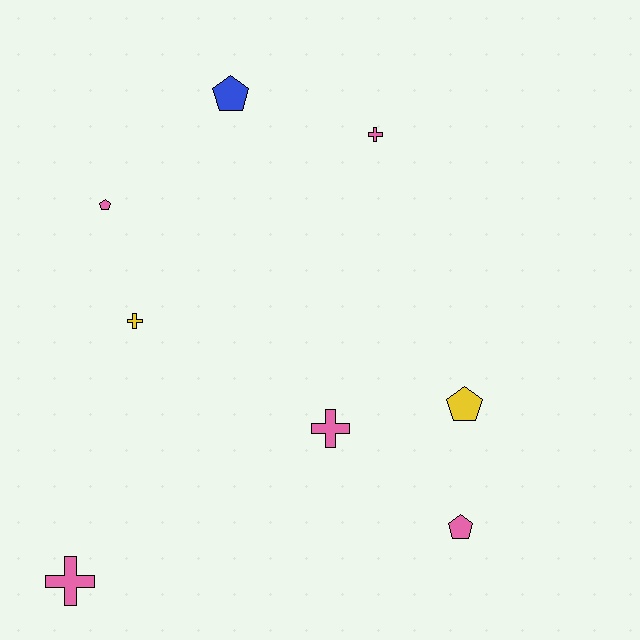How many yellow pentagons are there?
There is 1 yellow pentagon.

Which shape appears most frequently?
Cross, with 4 objects.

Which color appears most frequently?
Pink, with 5 objects.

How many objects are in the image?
There are 8 objects.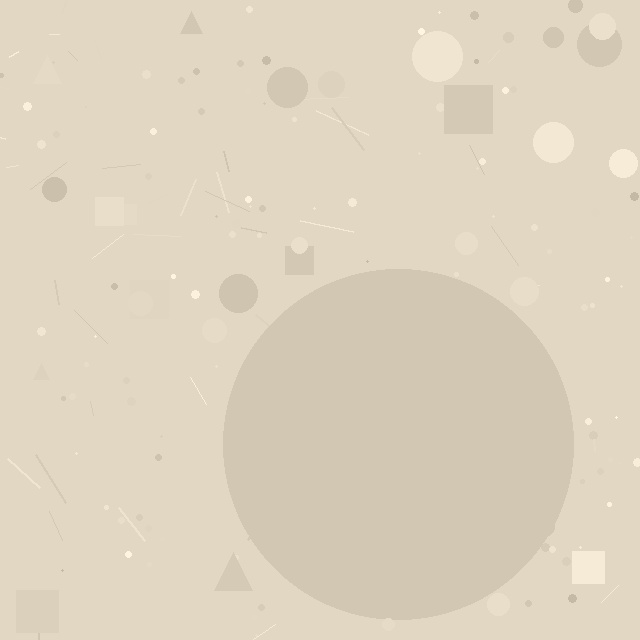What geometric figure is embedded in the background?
A circle is embedded in the background.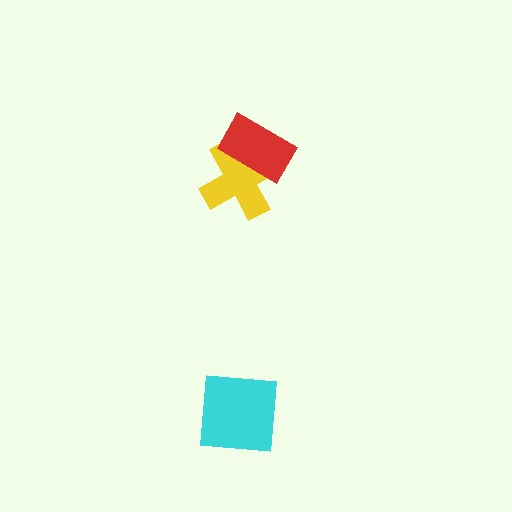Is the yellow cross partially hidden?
Yes, it is partially covered by another shape.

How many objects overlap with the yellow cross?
1 object overlaps with the yellow cross.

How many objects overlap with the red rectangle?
1 object overlaps with the red rectangle.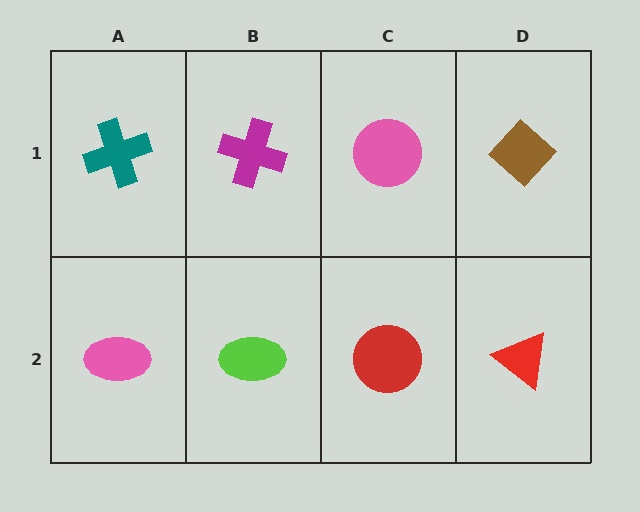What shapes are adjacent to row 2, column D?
A brown diamond (row 1, column D), a red circle (row 2, column C).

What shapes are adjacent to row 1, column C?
A red circle (row 2, column C), a magenta cross (row 1, column B), a brown diamond (row 1, column D).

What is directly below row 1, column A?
A pink ellipse.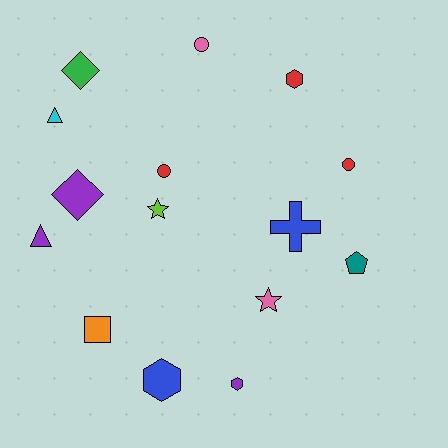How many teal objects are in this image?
There is 1 teal object.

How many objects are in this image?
There are 15 objects.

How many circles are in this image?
There are 3 circles.